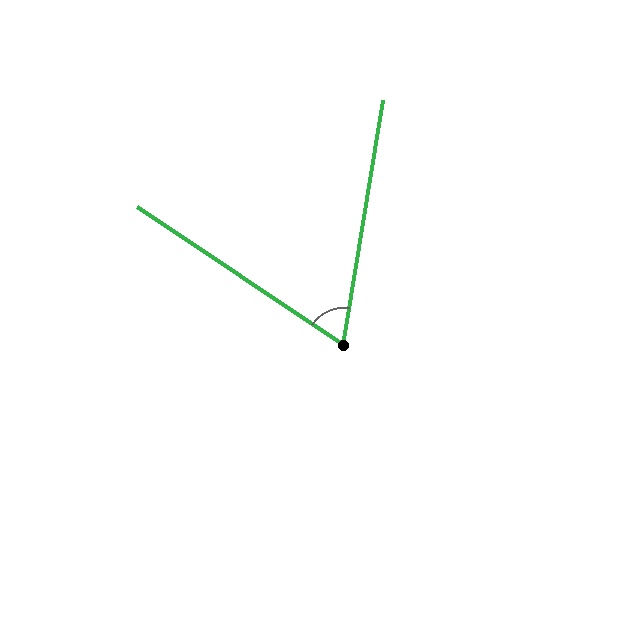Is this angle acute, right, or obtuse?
It is acute.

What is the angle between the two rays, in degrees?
Approximately 65 degrees.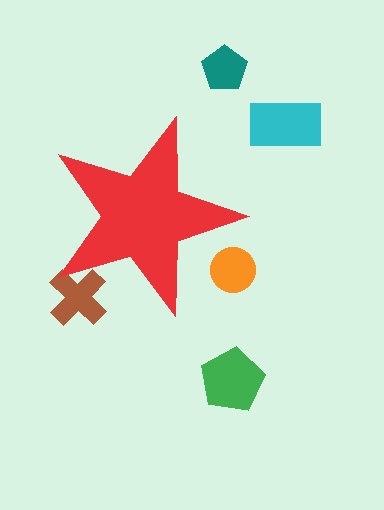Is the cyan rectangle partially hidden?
No, the cyan rectangle is fully visible.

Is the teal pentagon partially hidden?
No, the teal pentagon is fully visible.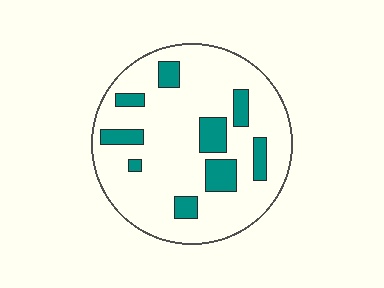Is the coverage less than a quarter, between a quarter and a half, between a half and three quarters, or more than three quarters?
Less than a quarter.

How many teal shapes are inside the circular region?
9.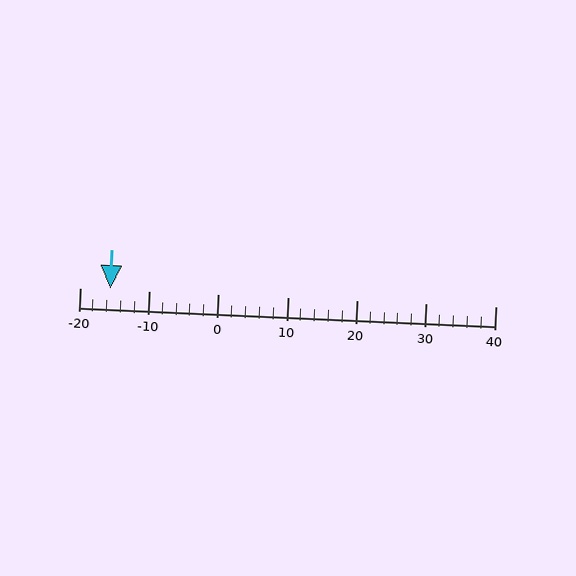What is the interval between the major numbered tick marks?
The major tick marks are spaced 10 units apart.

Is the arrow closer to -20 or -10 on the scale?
The arrow is closer to -20.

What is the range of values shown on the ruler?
The ruler shows values from -20 to 40.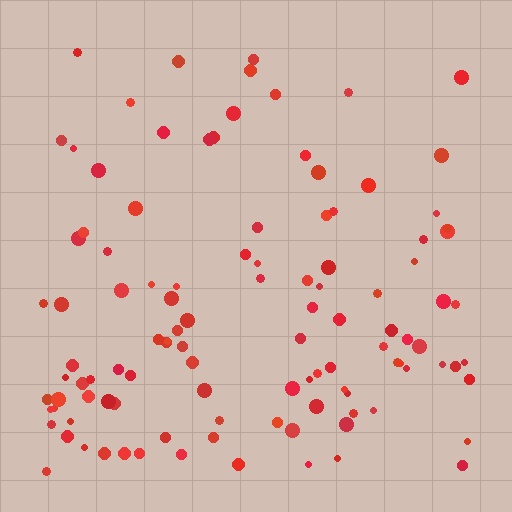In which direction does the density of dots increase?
From top to bottom, with the bottom side densest.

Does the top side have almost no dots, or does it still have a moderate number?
Still a moderate number, just noticeably fewer than the bottom.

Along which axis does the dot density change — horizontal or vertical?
Vertical.